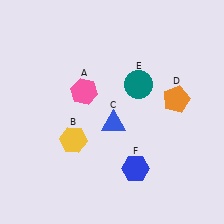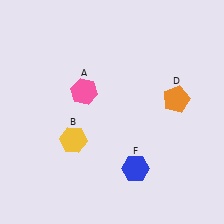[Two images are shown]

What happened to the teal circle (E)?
The teal circle (E) was removed in Image 2. It was in the top-right area of Image 1.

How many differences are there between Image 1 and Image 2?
There are 2 differences between the two images.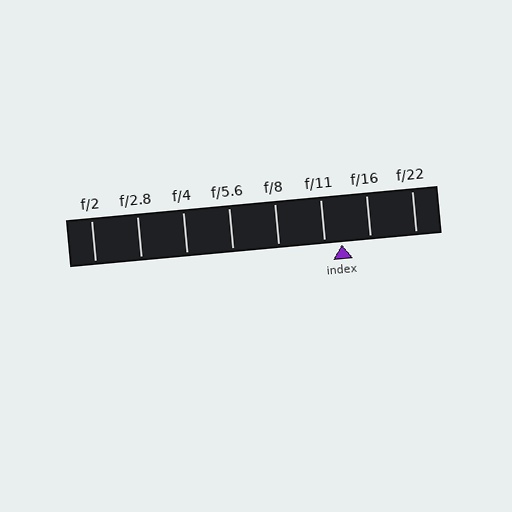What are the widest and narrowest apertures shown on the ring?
The widest aperture shown is f/2 and the narrowest is f/22.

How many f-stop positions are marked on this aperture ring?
There are 8 f-stop positions marked.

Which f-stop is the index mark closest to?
The index mark is closest to f/11.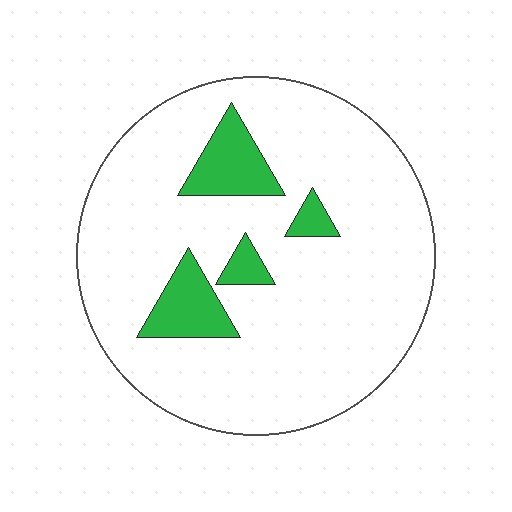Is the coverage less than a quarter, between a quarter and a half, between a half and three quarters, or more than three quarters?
Less than a quarter.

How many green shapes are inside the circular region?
4.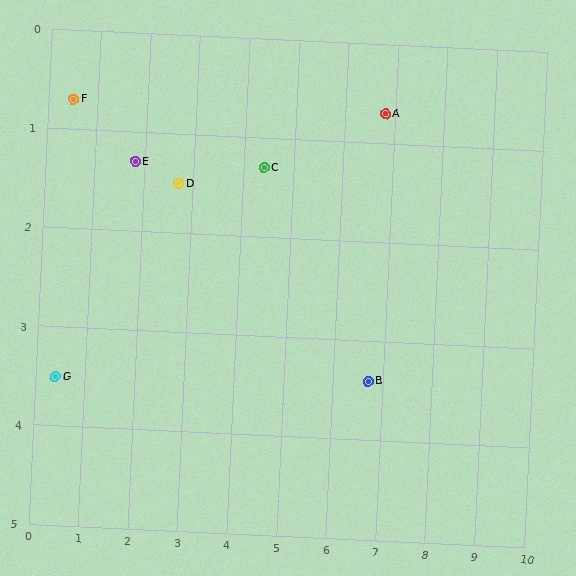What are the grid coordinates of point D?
Point D is at approximately (2.7, 1.5).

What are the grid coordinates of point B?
Point B is at approximately (6.7, 3.4).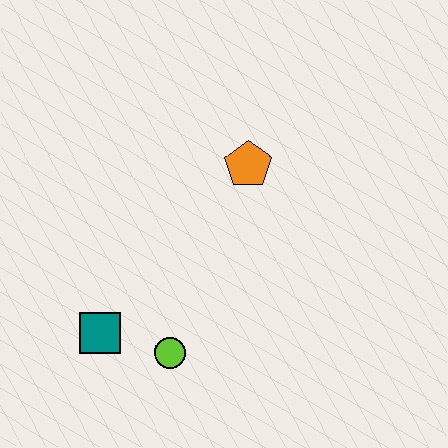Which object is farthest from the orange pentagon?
The teal square is farthest from the orange pentagon.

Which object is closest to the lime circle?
The teal square is closest to the lime circle.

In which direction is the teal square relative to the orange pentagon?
The teal square is below the orange pentagon.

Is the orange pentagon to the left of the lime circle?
No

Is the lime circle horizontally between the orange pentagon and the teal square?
Yes